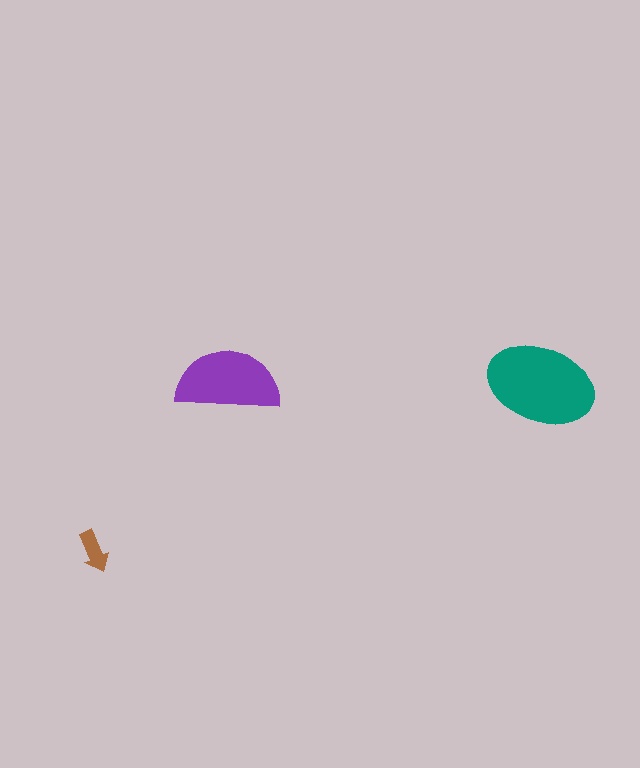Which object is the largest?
The teal ellipse.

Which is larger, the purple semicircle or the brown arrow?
The purple semicircle.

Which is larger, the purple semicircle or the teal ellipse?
The teal ellipse.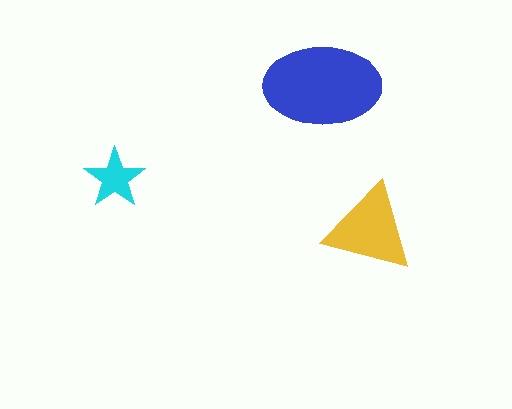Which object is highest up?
The blue ellipse is topmost.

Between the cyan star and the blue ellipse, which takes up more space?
The blue ellipse.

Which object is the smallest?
The cyan star.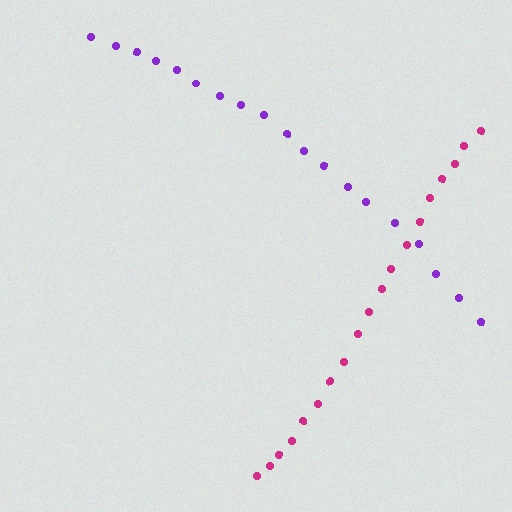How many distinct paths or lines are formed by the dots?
There are 2 distinct paths.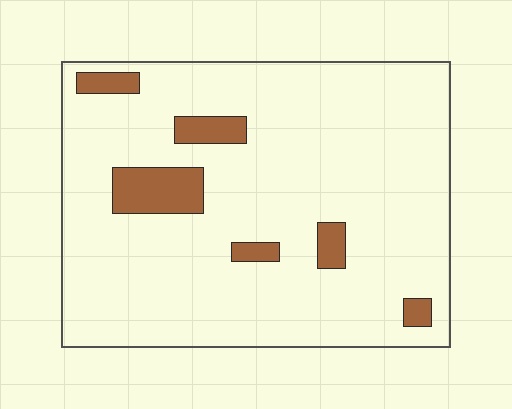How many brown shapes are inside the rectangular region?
6.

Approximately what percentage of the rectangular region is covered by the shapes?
Approximately 10%.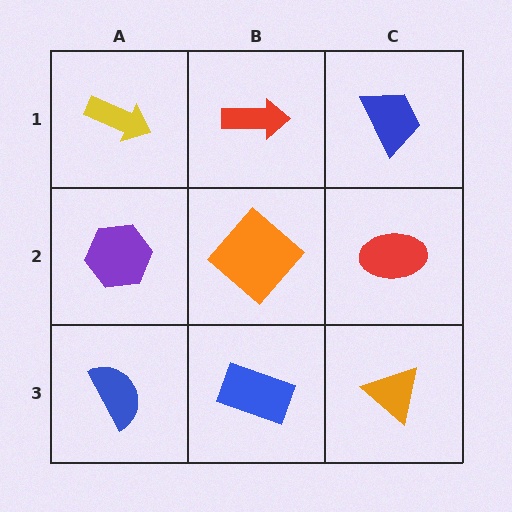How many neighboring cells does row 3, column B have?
3.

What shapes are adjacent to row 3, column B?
An orange diamond (row 2, column B), a blue semicircle (row 3, column A), an orange triangle (row 3, column C).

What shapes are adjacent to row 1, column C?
A red ellipse (row 2, column C), a red arrow (row 1, column B).